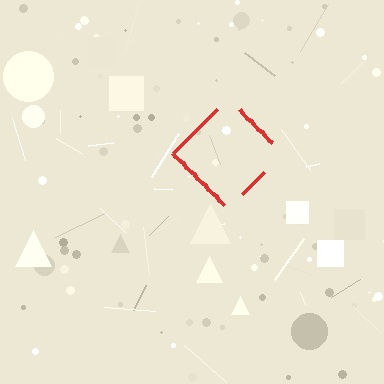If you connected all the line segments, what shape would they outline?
They would outline a diamond.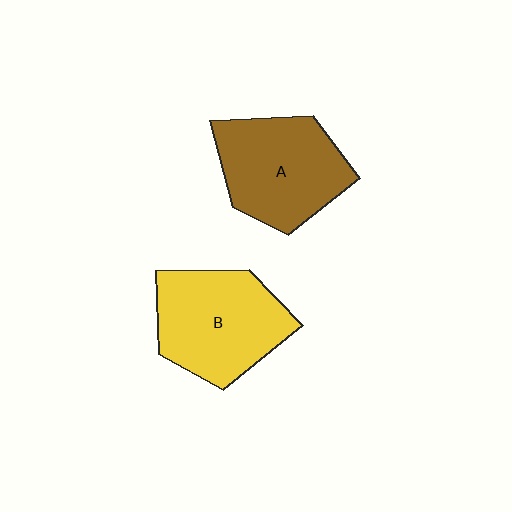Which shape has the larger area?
Shape B (yellow).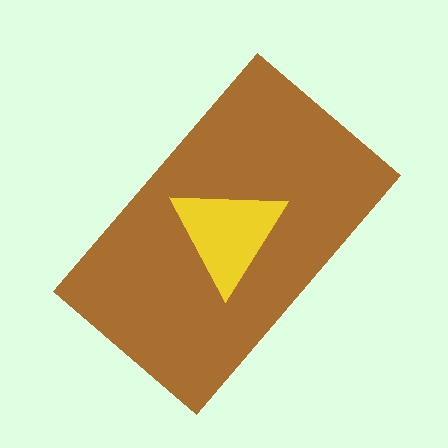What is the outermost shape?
The brown rectangle.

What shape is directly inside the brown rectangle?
The yellow triangle.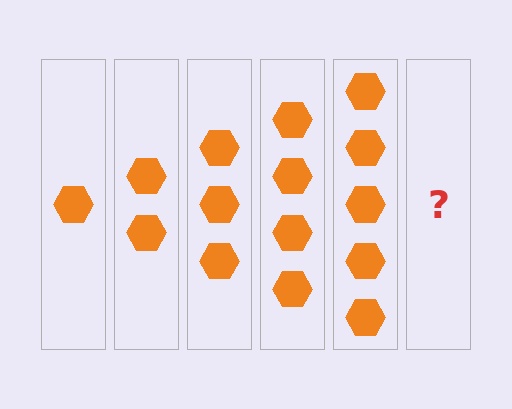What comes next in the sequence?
The next element should be 6 hexagons.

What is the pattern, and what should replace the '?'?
The pattern is that each step adds one more hexagon. The '?' should be 6 hexagons.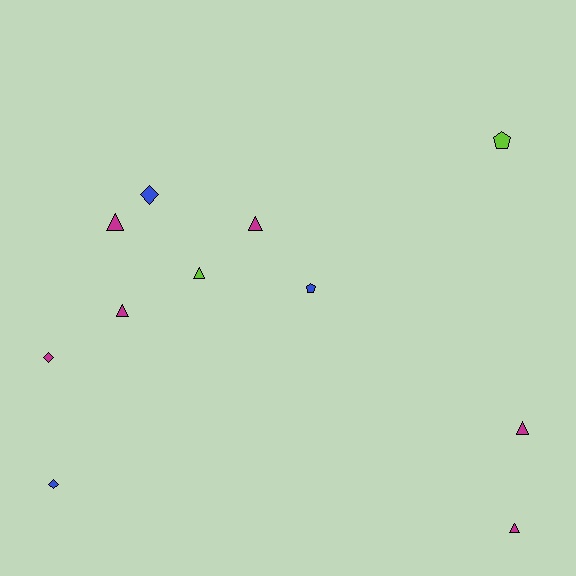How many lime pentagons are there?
There is 1 lime pentagon.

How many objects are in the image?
There are 11 objects.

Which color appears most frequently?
Magenta, with 6 objects.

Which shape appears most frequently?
Triangle, with 6 objects.